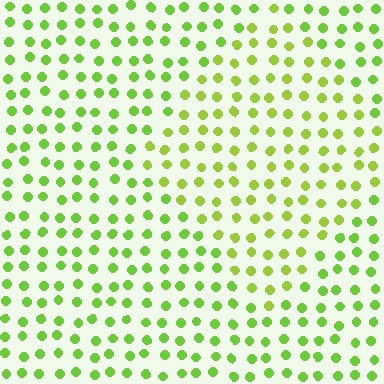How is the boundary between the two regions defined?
The boundary is defined purely by a slight shift in hue (about 17 degrees). Spacing, size, and orientation are identical on both sides.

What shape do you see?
I see a diamond.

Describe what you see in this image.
The image is filled with small lime elements in a uniform arrangement. A diamond-shaped region is visible where the elements are tinted to a slightly different hue, forming a subtle color boundary.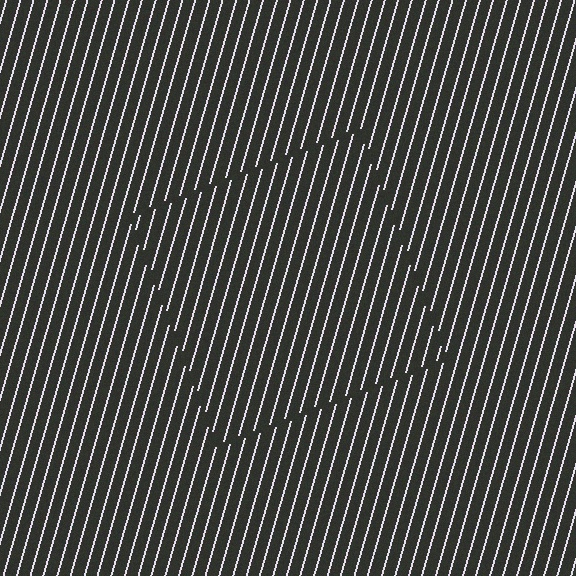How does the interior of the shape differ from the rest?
The interior of the shape contains the same grating, shifted by half a period — the contour is defined by the phase discontinuity where line-ends from the inner and outer gratings abut.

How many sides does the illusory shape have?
4 sides — the line-ends trace a square.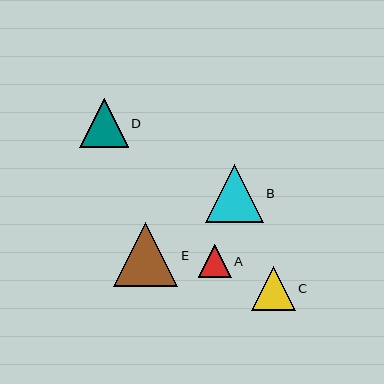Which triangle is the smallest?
Triangle A is the smallest with a size of approximately 33 pixels.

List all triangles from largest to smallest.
From largest to smallest: E, B, D, C, A.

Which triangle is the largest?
Triangle E is the largest with a size of approximately 64 pixels.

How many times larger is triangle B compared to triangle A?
Triangle B is approximately 1.8 times the size of triangle A.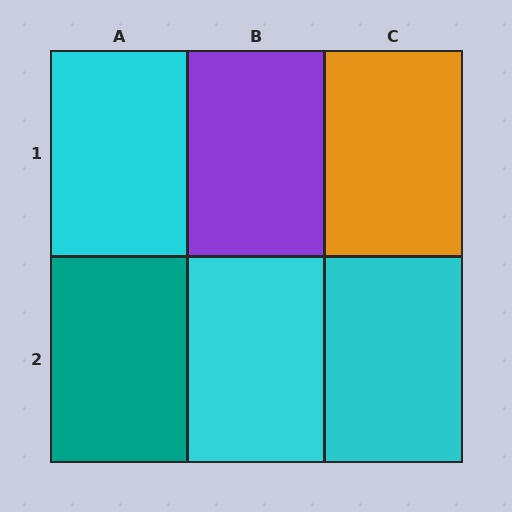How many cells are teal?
1 cell is teal.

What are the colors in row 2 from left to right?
Teal, cyan, cyan.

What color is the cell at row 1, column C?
Orange.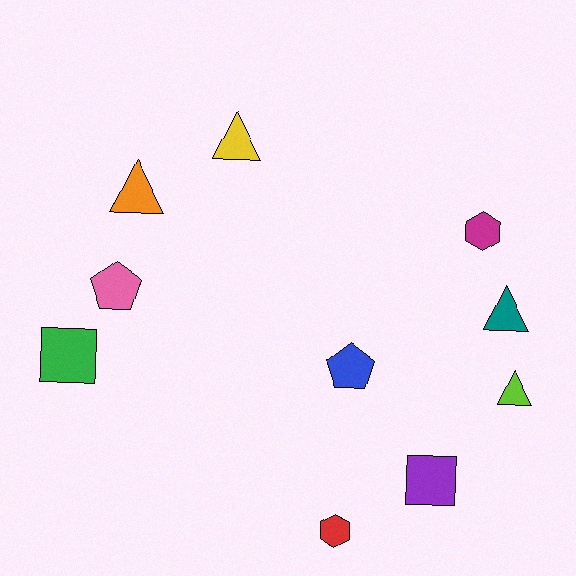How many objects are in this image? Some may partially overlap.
There are 10 objects.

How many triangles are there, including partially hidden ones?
There are 4 triangles.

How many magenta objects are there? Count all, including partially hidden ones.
There is 1 magenta object.